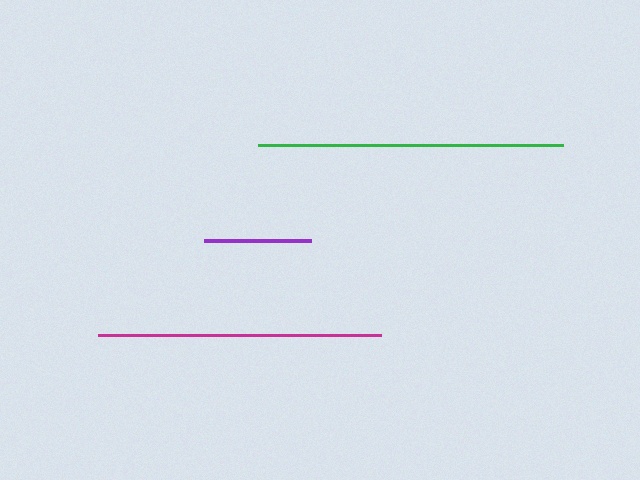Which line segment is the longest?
The green line is the longest at approximately 305 pixels.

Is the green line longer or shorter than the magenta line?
The green line is longer than the magenta line.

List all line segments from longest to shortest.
From longest to shortest: green, magenta, purple.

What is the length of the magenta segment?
The magenta segment is approximately 283 pixels long.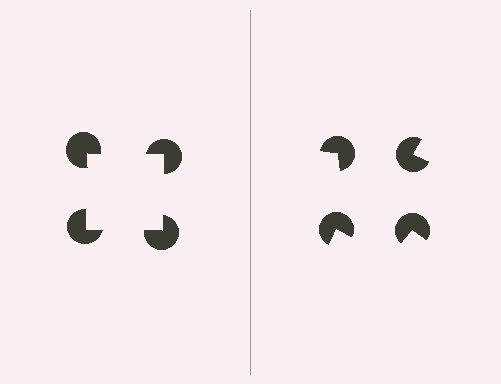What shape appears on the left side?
An illusory square.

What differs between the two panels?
The pac-man discs are positioned identically on both sides; only the wedge orientations differ. On the left they align to a square; on the right they are misaligned.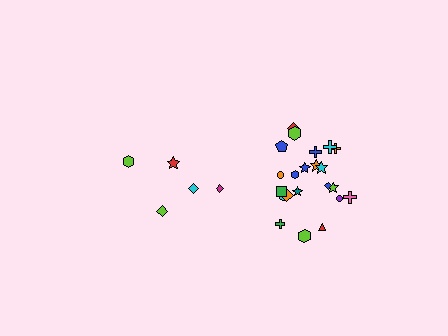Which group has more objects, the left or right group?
The right group.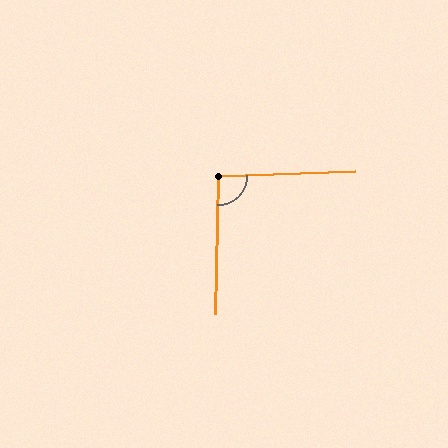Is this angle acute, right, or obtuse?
It is approximately a right angle.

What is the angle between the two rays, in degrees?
Approximately 93 degrees.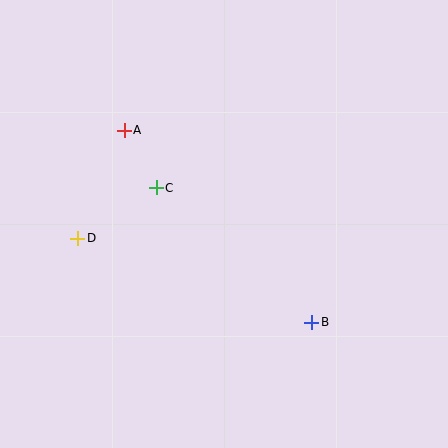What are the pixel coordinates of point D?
Point D is at (78, 238).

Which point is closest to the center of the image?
Point C at (156, 188) is closest to the center.